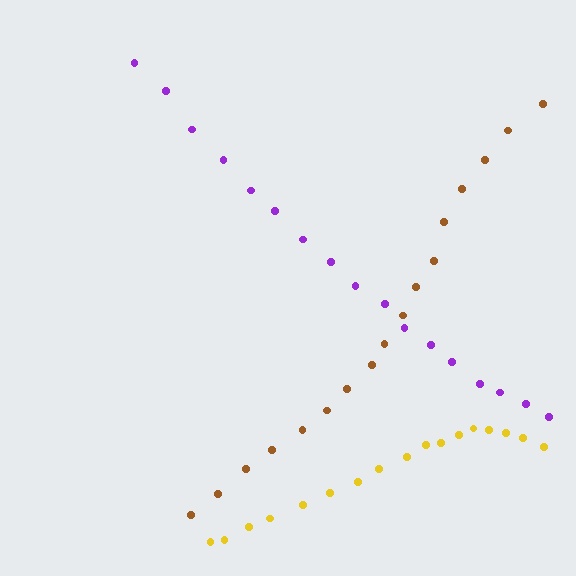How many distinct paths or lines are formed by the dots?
There are 3 distinct paths.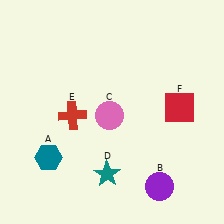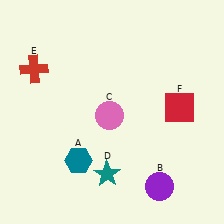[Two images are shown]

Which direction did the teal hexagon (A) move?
The teal hexagon (A) moved right.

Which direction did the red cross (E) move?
The red cross (E) moved up.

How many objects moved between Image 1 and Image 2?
2 objects moved between the two images.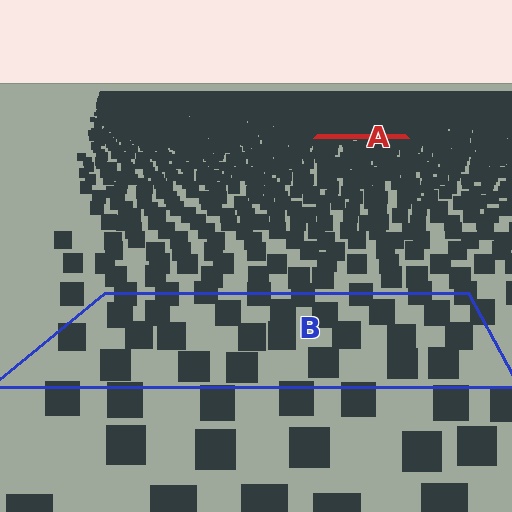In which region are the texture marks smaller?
The texture marks are smaller in region A, because it is farther away.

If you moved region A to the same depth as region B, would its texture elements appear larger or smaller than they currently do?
They would appear larger. At a closer depth, the same texture elements are projected at a bigger on-screen size.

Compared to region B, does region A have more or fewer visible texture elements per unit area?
Region A has more texture elements per unit area — they are packed more densely because it is farther away.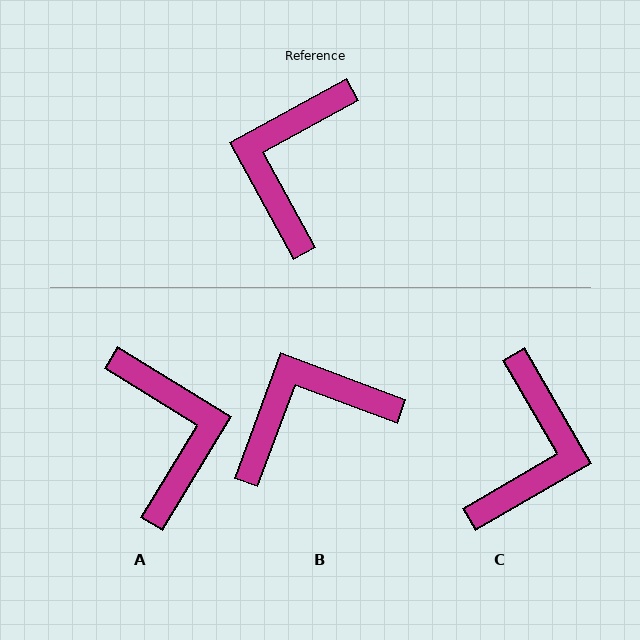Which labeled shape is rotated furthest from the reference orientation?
C, about 179 degrees away.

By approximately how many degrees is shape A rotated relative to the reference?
Approximately 150 degrees clockwise.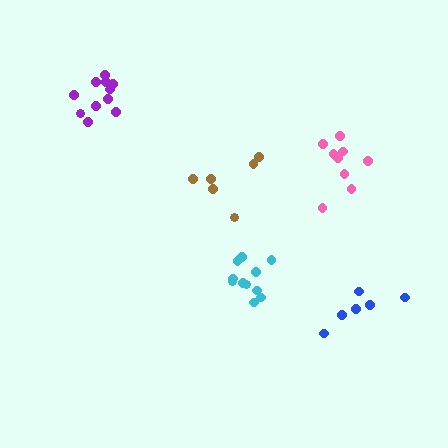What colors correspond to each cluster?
The clusters are colored: brown, purple, pink, blue, cyan.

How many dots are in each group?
Group 1: 6 dots, Group 2: 11 dots, Group 3: 9 dots, Group 4: 6 dots, Group 5: 11 dots (43 total).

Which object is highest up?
The purple cluster is topmost.